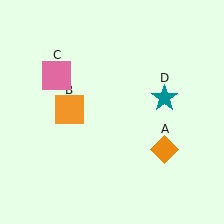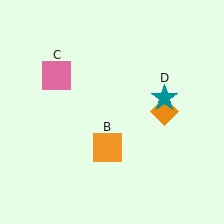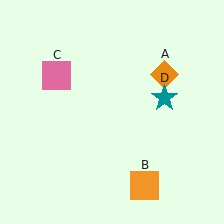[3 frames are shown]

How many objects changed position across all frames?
2 objects changed position: orange diamond (object A), orange square (object B).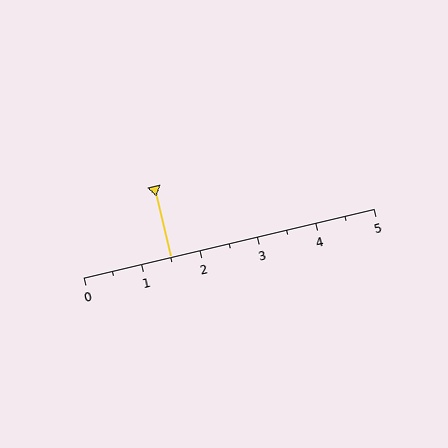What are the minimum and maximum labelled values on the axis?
The axis runs from 0 to 5.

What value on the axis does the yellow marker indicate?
The marker indicates approximately 1.5.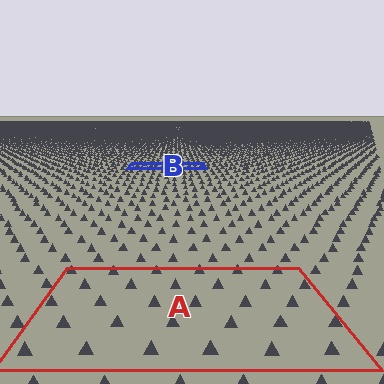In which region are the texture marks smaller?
The texture marks are smaller in region B, because it is farther away.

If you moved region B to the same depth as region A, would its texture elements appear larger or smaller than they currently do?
They would appear larger. At a closer depth, the same texture elements are projected at a bigger on-screen size.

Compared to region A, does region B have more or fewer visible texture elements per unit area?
Region B has more texture elements per unit area — they are packed more densely because it is farther away.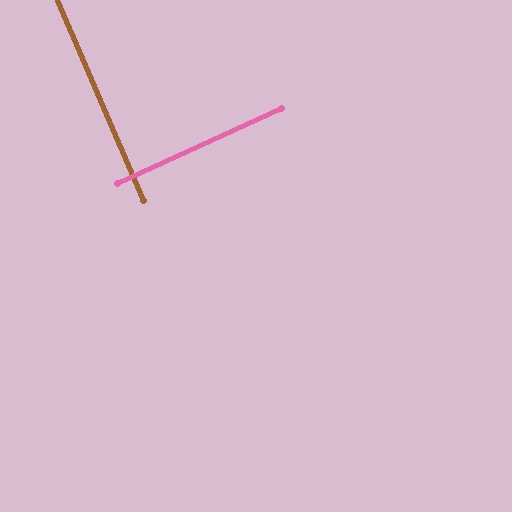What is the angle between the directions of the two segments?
Approximately 89 degrees.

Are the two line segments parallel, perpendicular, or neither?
Perpendicular — they meet at approximately 89°.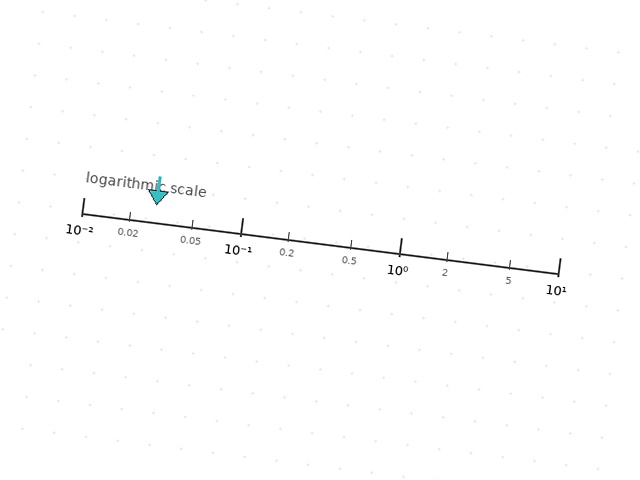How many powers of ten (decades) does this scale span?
The scale spans 3 decades, from 0.01 to 10.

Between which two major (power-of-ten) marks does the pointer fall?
The pointer is between 0.01 and 0.1.